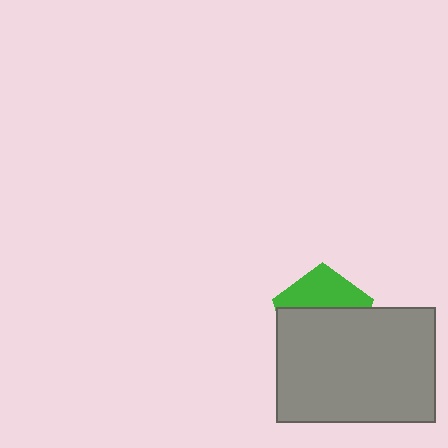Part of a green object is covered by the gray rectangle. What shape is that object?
It is a pentagon.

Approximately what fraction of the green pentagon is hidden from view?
Roughly 61% of the green pentagon is hidden behind the gray rectangle.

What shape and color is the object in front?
The object in front is a gray rectangle.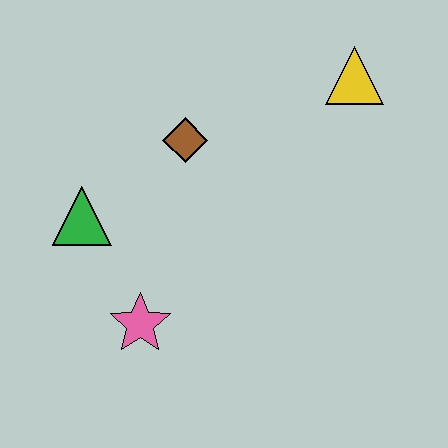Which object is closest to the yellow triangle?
The brown diamond is closest to the yellow triangle.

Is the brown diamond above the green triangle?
Yes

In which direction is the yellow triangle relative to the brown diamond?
The yellow triangle is to the right of the brown diamond.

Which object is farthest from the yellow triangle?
The pink star is farthest from the yellow triangle.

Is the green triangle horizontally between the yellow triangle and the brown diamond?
No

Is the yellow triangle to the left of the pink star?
No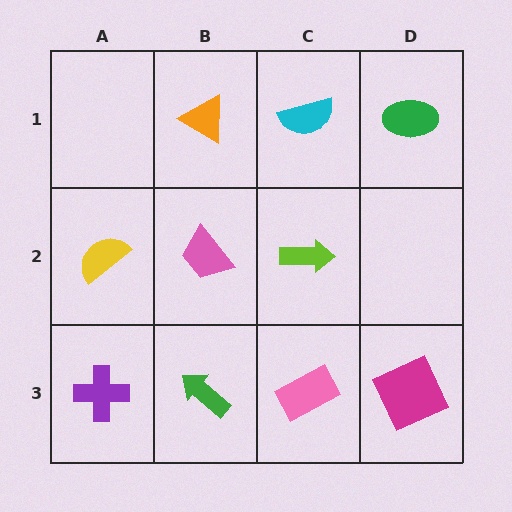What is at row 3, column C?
A pink rectangle.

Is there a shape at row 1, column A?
No, that cell is empty.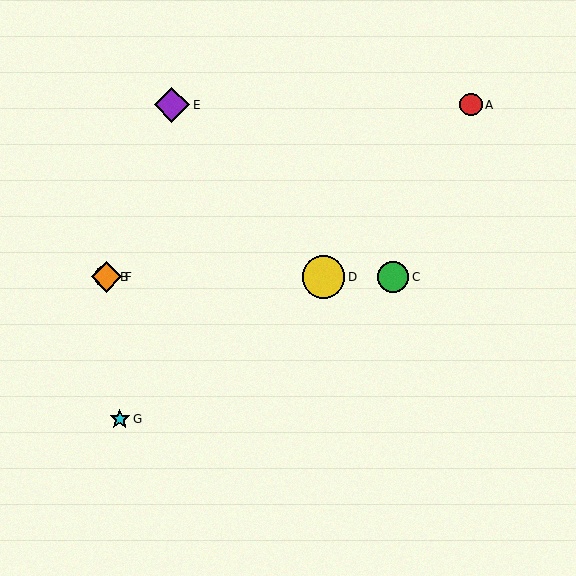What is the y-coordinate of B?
Object B is at y≈277.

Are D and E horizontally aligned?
No, D is at y≈277 and E is at y≈105.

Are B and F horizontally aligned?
Yes, both are at y≈277.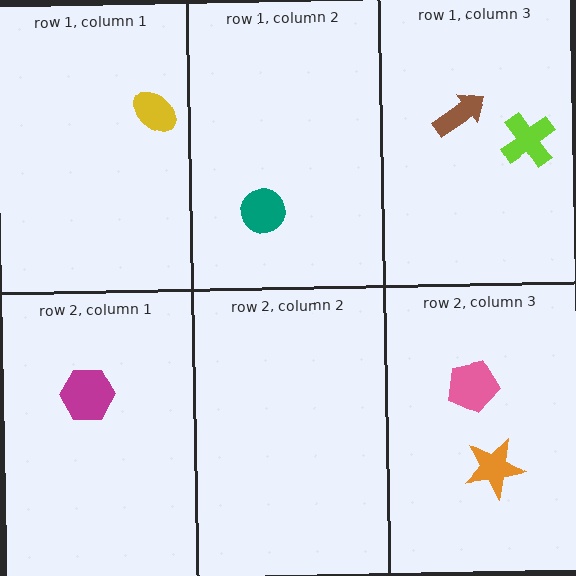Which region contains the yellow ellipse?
The row 1, column 1 region.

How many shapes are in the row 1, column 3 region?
2.